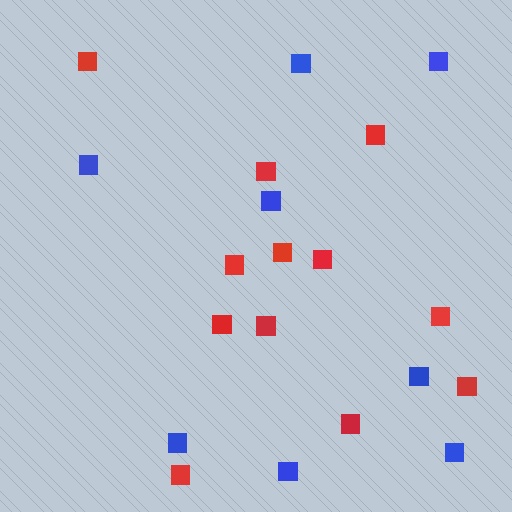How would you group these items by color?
There are 2 groups: one group of blue squares (8) and one group of red squares (12).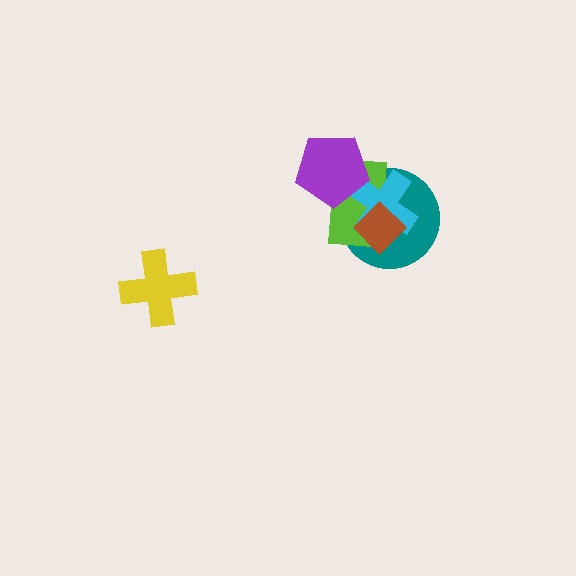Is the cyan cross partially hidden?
Yes, it is partially covered by another shape.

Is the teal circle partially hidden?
Yes, it is partially covered by another shape.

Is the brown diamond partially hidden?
No, no other shape covers it.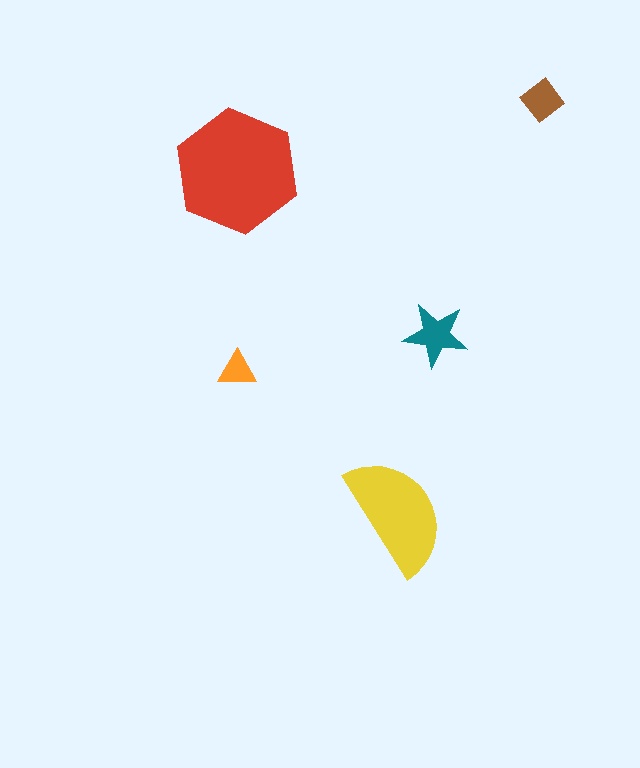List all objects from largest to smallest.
The red hexagon, the yellow semicircle, the teal star, the brown diamond, the orange triangle.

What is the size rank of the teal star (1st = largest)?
3rd.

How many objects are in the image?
There are 5 objects in the image.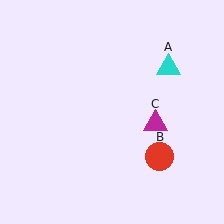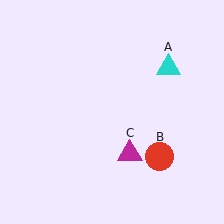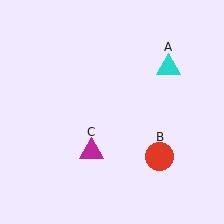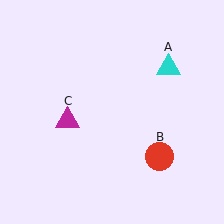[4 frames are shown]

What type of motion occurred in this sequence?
The magenta triangle (object C) rotated clockwise around the center of the scene.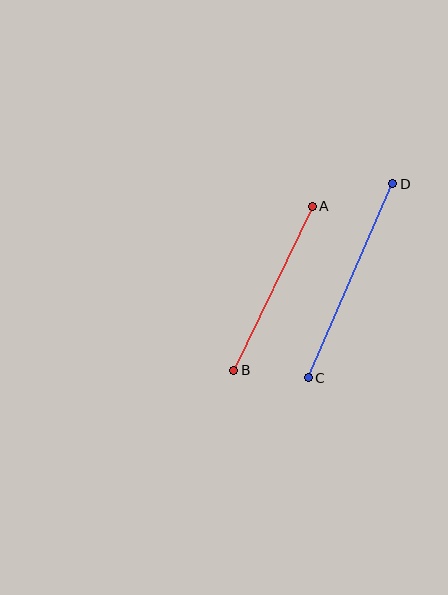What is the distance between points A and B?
The distance is approximately 182 pixels.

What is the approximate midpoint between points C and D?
The midpoint is at approximately (350, 281) pixels.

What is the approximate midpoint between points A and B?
The midpoint is at approximately (273, 288) pixels.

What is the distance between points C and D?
The distance is approximately 212 pixels.